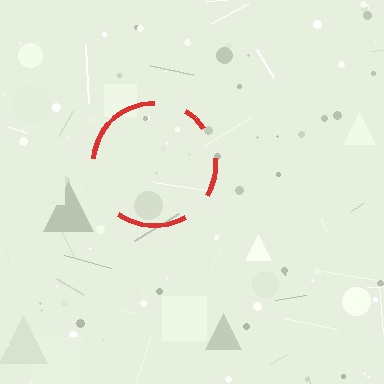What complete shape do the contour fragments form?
The contour fragments form a circle.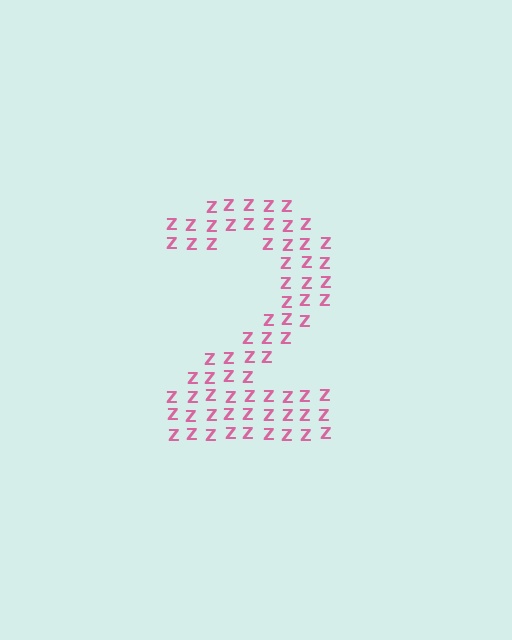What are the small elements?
The small elements are letter Z's.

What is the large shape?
The large shape is the digit 2.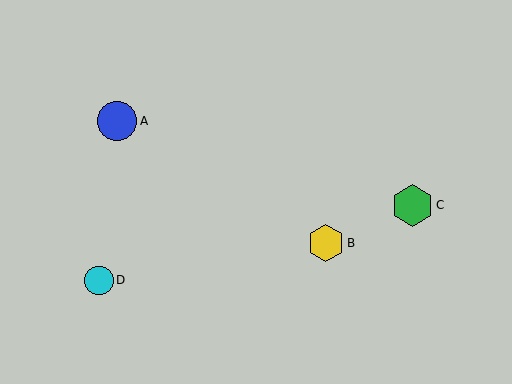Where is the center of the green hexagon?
The center of the green hexagon is at (412, 206).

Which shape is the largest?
The green hexagon (labeled C) is the largest.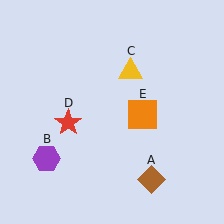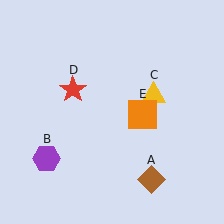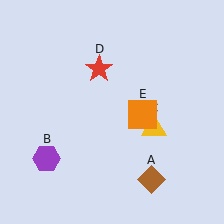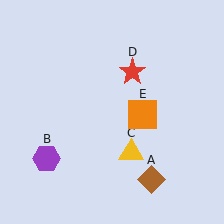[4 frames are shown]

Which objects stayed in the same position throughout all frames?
Brown diamond (object A) and purple hexagon (object B) and orange square (object E) remained stationary.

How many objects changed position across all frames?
2 objects changed position: yellow triangle (object C), red star (object D).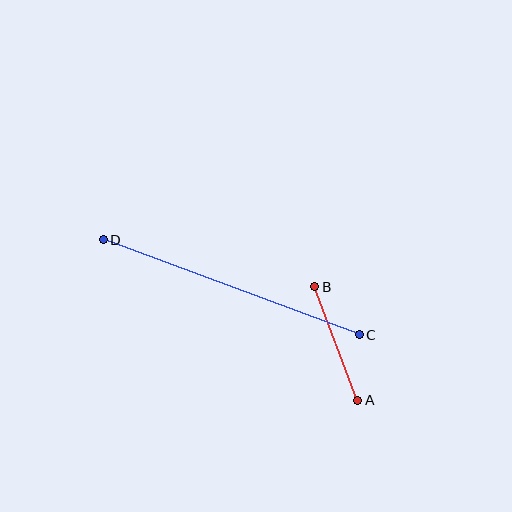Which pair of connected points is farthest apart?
Points C and D are farthest apart.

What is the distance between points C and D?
The distance is approximately 273 pixels.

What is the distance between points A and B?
The distance is approximately 121 pixels.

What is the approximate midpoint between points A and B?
The midpoint is at approximately (336, 343) pixels.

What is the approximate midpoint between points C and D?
The midpoint is at approximately (231, 287) pixels.